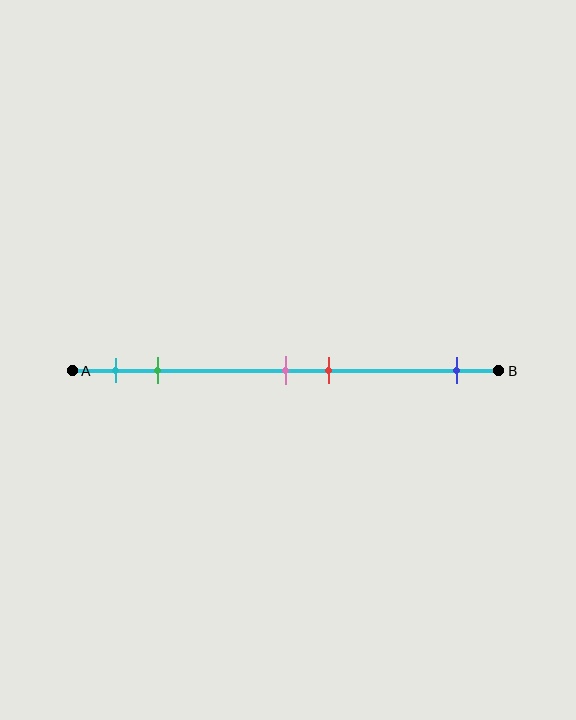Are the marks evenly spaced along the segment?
No, the marks are not evenly spaced.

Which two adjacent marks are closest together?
The pink and red marks are the closest adjacent pair.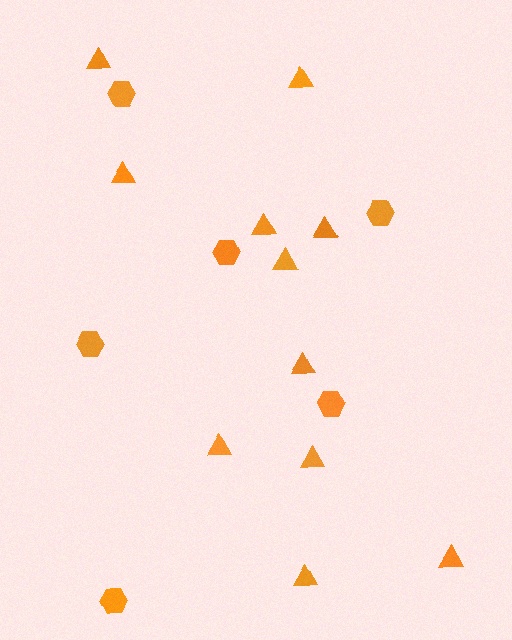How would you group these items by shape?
There are 2 groups: one group of hexagons (6) and one group of triangles (11).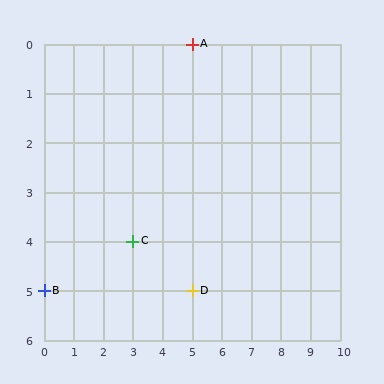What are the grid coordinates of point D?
Point D is at grid coordinates (5, 5).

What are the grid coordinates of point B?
Point B is at grid coordinates (0, 5).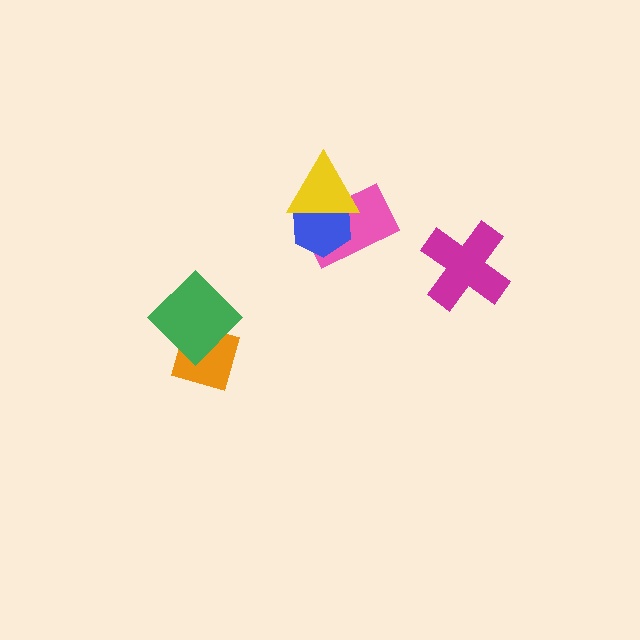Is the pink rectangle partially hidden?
Yes, it is partially covered by another shape.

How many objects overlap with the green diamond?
1 object overlaps with the green diamond.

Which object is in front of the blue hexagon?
The yellow triangle is in front of the blue hexagon.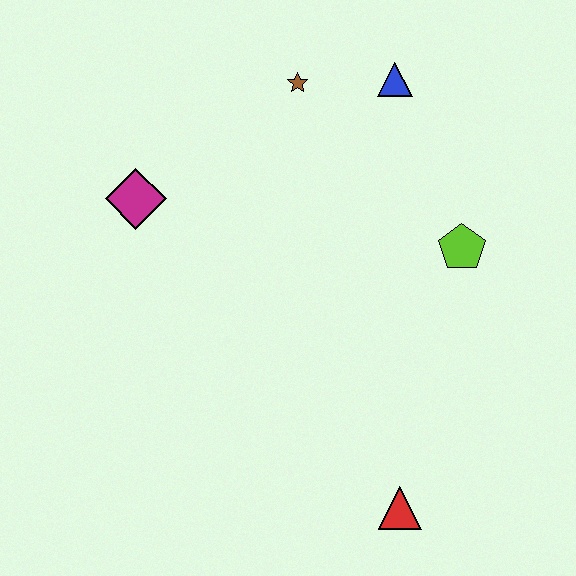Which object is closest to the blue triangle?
The brown star is closest to the blue triangle.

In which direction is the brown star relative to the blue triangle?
The brown star is to the left of the blue triangle.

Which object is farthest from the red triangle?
The brown star is farthest from the red triangle.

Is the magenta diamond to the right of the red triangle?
No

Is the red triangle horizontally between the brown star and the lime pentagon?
Yes